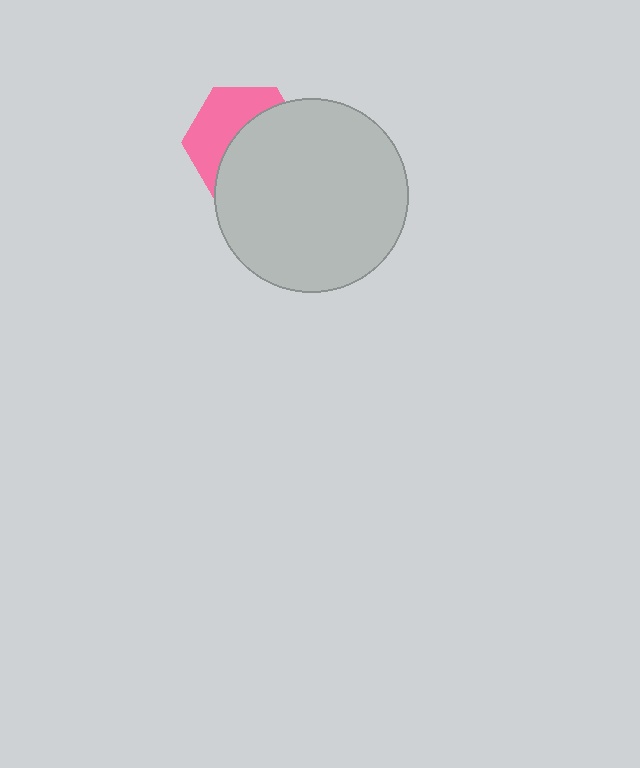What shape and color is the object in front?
The object in front is a light gray circle.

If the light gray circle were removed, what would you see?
You would see the complete pink hexagon.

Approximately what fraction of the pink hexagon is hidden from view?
Roughly 57% of the pink hexagon is hidden behind the light gray circle.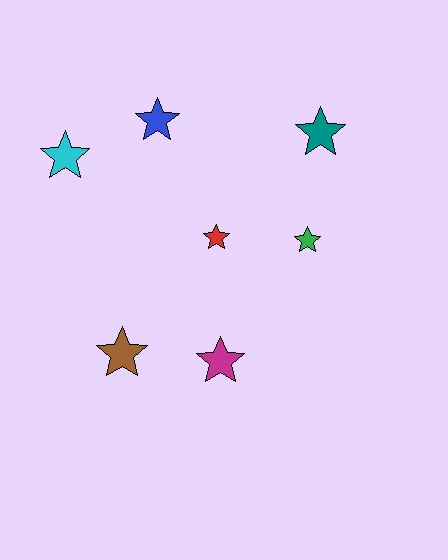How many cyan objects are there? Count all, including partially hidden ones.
There is 1 cyan object.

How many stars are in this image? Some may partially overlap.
There are 7 stars.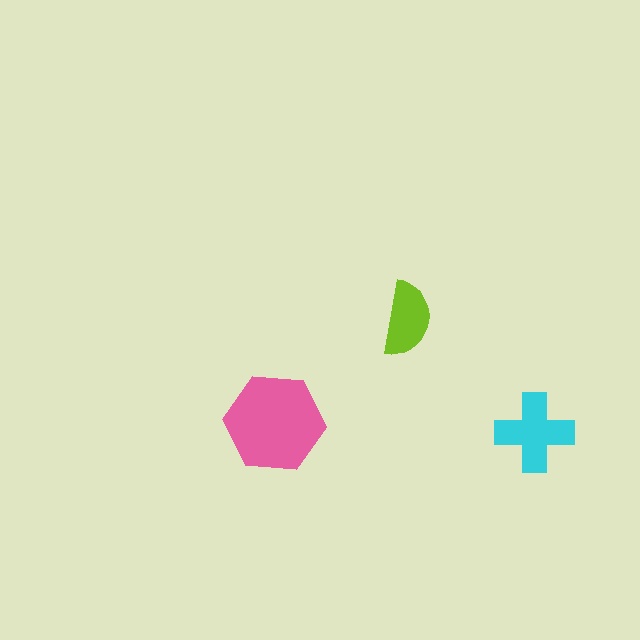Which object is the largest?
The pink hexagon.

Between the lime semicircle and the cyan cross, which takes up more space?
The cyan cross.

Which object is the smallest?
The lime semicircle.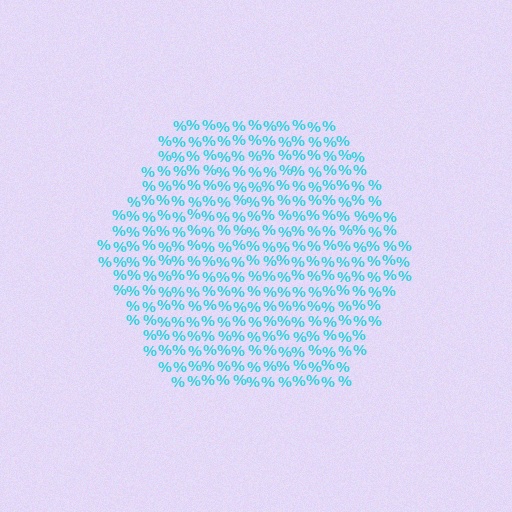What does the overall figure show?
The overall figure shows a hexagon.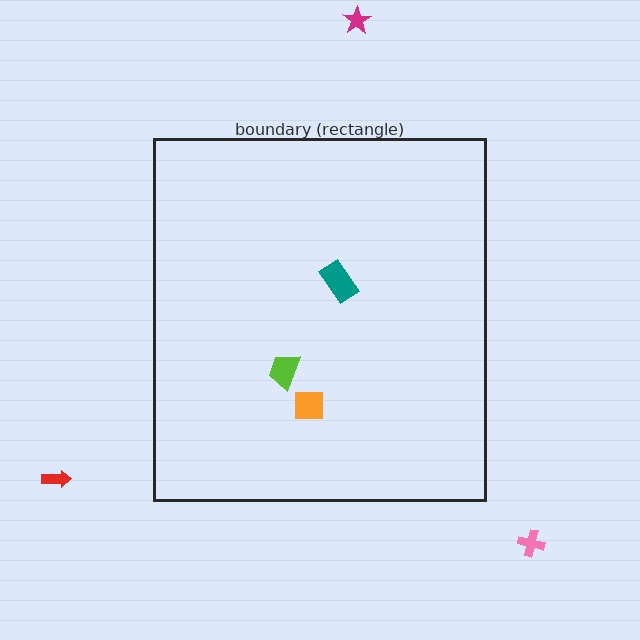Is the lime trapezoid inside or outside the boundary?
Inside.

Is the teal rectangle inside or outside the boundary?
Inside.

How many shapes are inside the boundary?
3 inside, 3 outside.